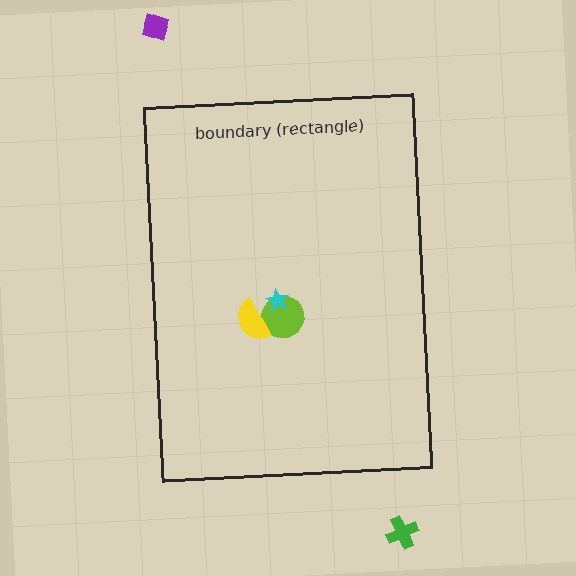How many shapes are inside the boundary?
3 inside, 2 outside.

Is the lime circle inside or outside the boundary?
Inside.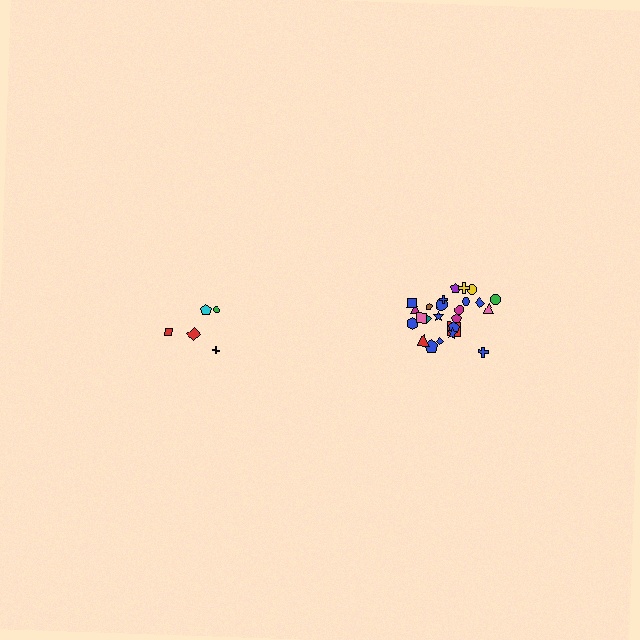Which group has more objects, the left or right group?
The right group.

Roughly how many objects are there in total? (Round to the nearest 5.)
Roughly 30 objects in total.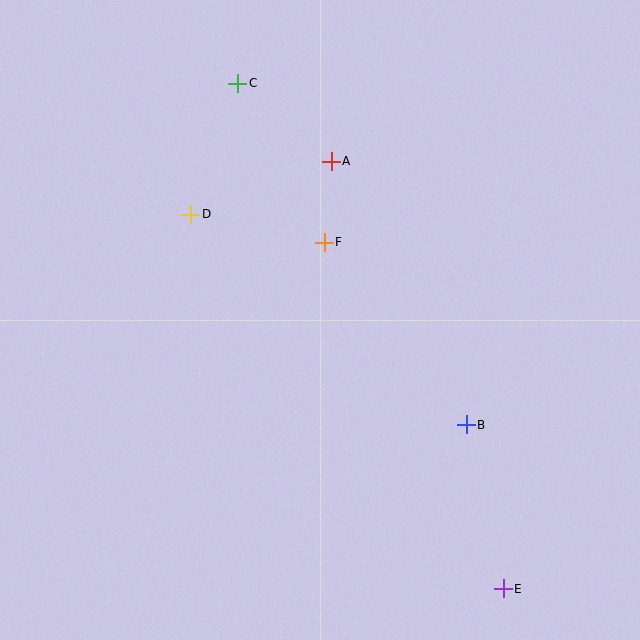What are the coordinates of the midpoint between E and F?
The midpoint between E and F is at (414, 415).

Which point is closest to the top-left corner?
Point C is closest to the top-left corner.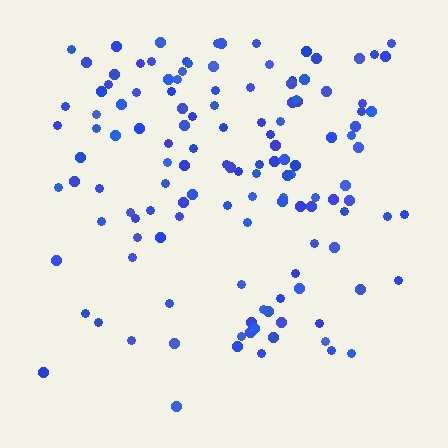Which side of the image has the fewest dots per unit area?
The bottom.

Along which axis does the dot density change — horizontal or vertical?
Vertical.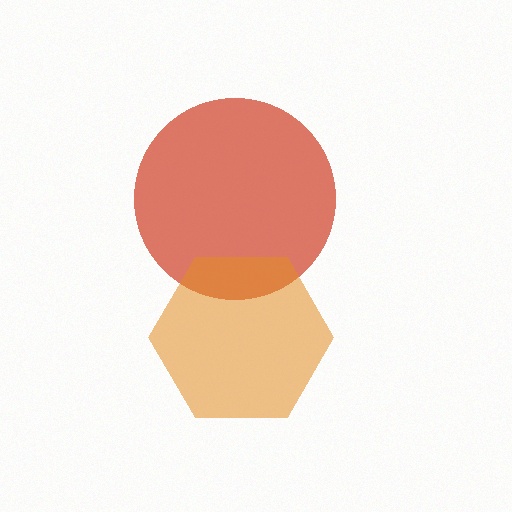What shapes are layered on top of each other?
The layered shapes are: a red circle, an orange hexagon.